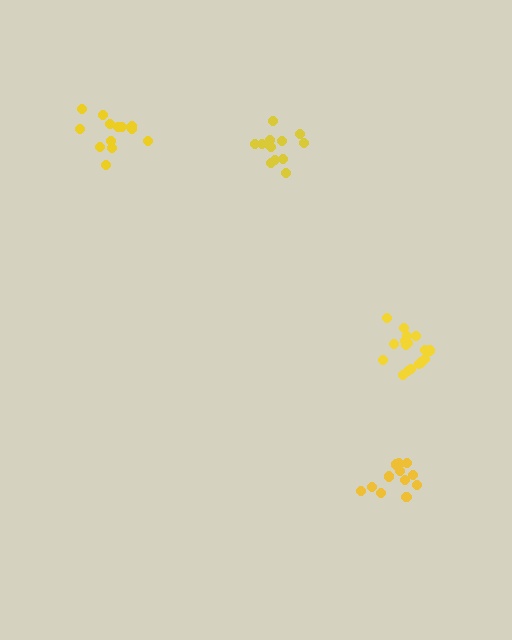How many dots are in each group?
Group 1: 14 dots, Group 2: 13 dots, Group 3: 18 dots, Group 4: 13 dots (58 total).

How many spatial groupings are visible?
There are 4 spatial groupings.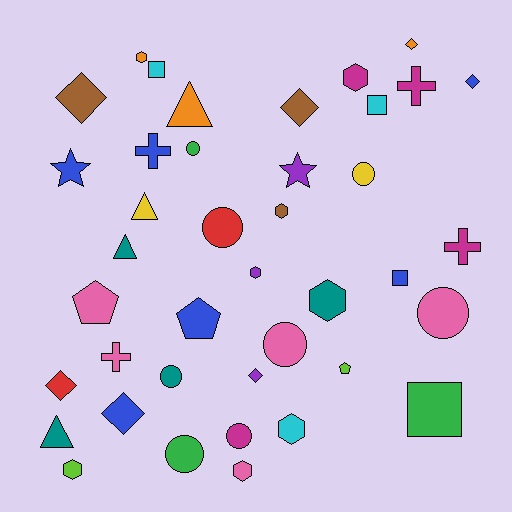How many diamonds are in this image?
There are 7 diamonds.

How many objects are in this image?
There are 40 objects.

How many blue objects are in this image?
There are 6 blue objects.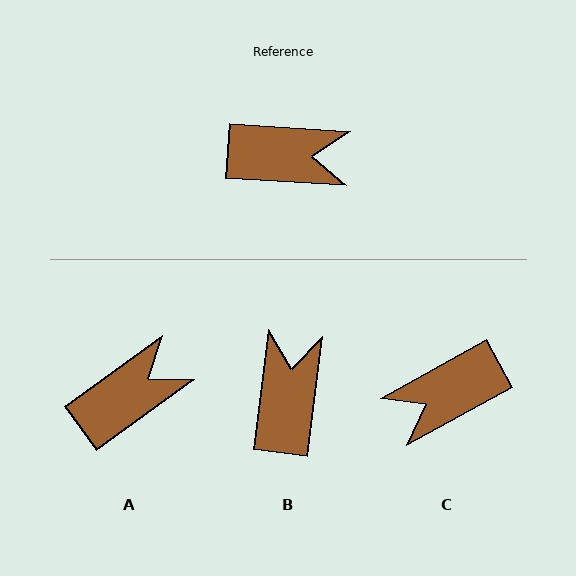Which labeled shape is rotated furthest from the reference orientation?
C, about 148 degrees away.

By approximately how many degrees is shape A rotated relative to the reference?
Approximately 39 degrees counter-clockwise.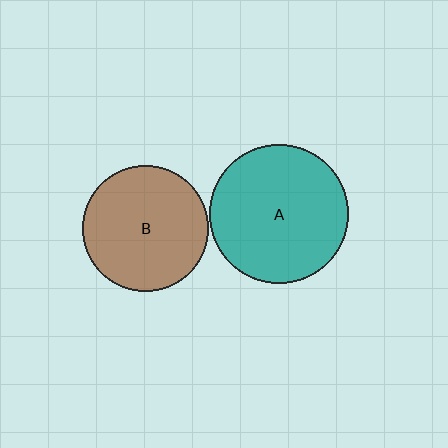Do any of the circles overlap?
No, none of the circles overlap.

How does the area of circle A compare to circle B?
Approximately 1.2 times.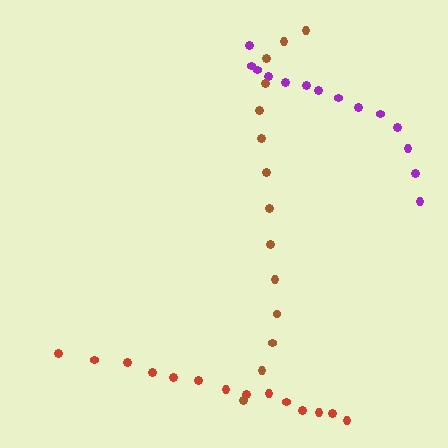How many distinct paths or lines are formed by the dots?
There are 3 distinct paths.